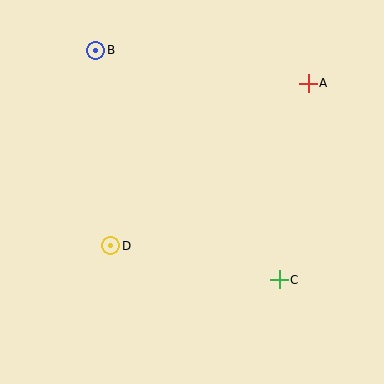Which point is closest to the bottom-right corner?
Point C is closest to the bottom-right corner.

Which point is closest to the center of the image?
Point D at (111, 246) is closest to the center.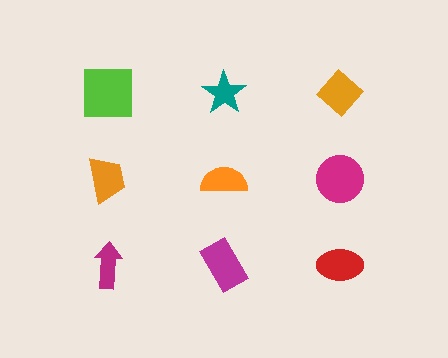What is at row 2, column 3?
A magenta circle.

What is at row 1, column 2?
A teal star.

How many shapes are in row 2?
3 shapes.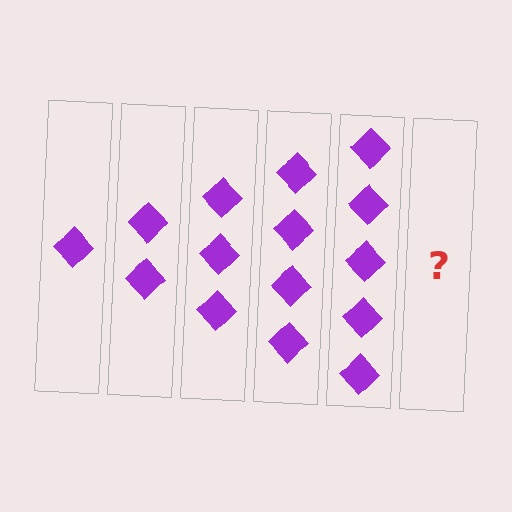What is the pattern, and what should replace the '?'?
The pattern is that each step adds one more diamond. The '?' should be 6 diamonds.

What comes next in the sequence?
The next element should be 6 diamonds.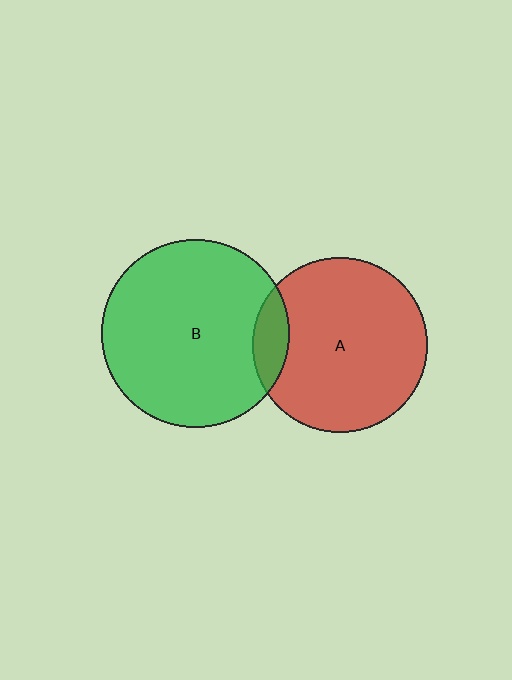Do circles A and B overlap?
Yes.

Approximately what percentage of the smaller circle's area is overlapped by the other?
Approximately 10%.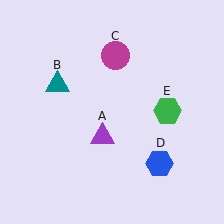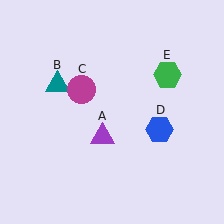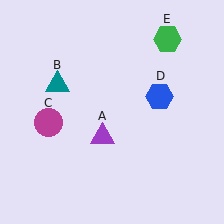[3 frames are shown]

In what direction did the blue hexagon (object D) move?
The blue hexagon (object D) moved up.